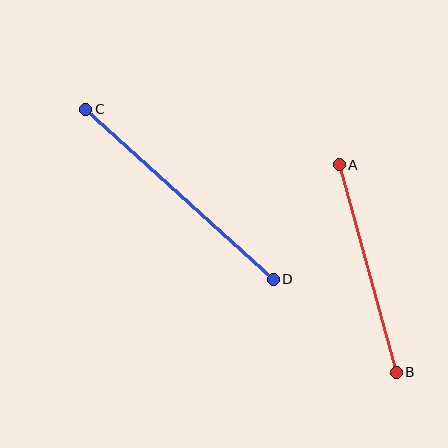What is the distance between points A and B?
The distance is approximately 215 pixels.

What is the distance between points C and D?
The distance is approximately 253 pixels.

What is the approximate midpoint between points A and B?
The midpoint is at approximately (368, 269) pixels.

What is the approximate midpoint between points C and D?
The midpoint is at approximately (180, 194) pixels.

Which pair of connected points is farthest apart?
Points C and D are farthest apart.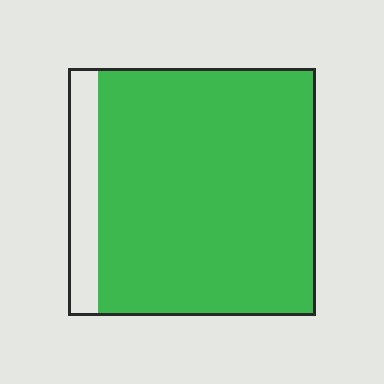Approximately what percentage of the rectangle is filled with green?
Approximately 90%.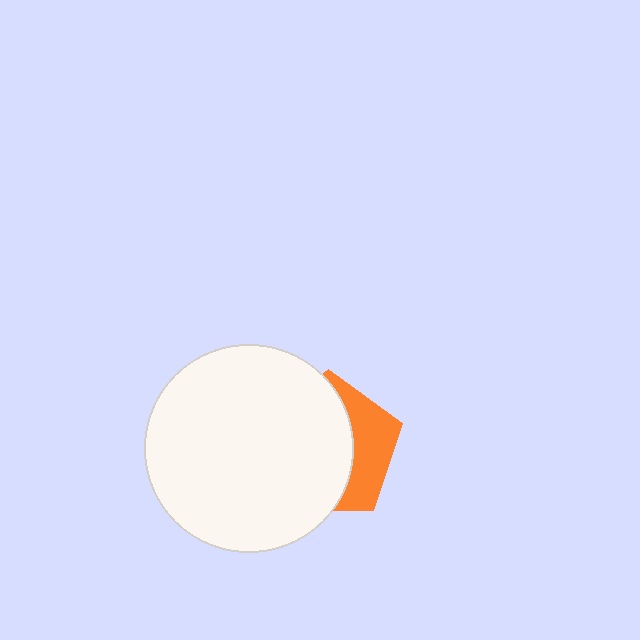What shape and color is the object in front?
The object in front is a white circle.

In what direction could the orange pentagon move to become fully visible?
The orange pentagon could move right. That would shift it out from behind the white circle entirely.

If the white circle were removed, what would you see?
You would see the complete orange pentagon.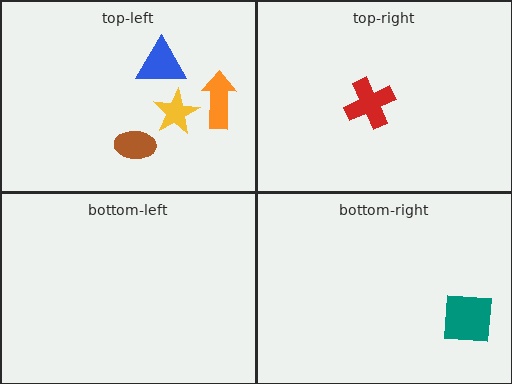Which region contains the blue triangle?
The top-left region.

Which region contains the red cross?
The top-right region.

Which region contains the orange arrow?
The top-left region.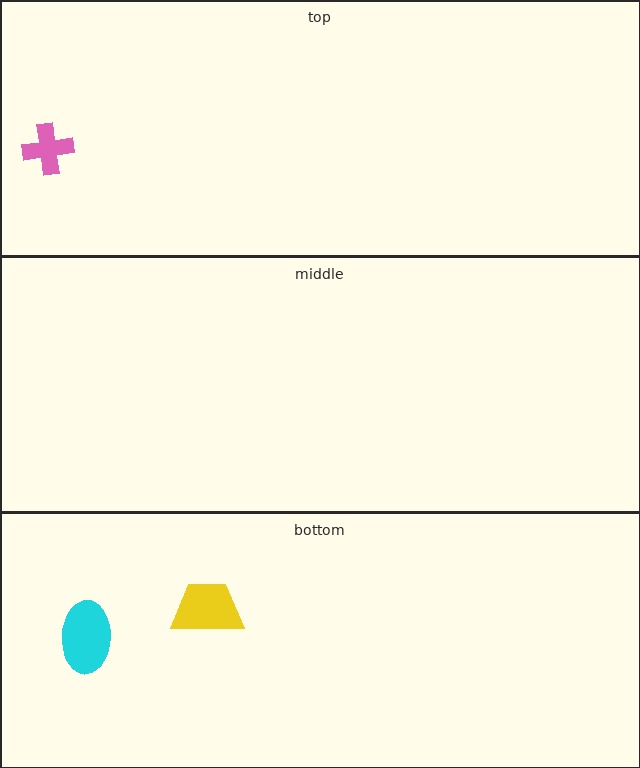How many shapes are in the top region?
1.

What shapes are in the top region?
The pink cross.